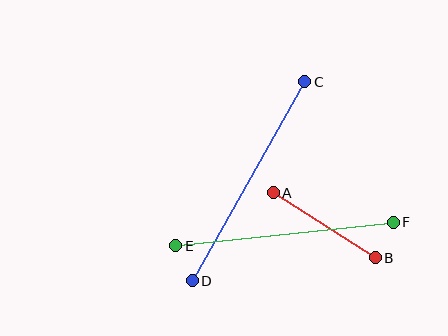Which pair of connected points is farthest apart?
Points C and D are farthest apart.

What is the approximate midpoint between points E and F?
The midpoint is at approximately (285, 234) pixels.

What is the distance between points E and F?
The distance is approximately 219 pixels.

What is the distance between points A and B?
The distance is approximately 121 pixels.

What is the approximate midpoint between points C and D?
The midpoint is at approximately (249, 181) pixels.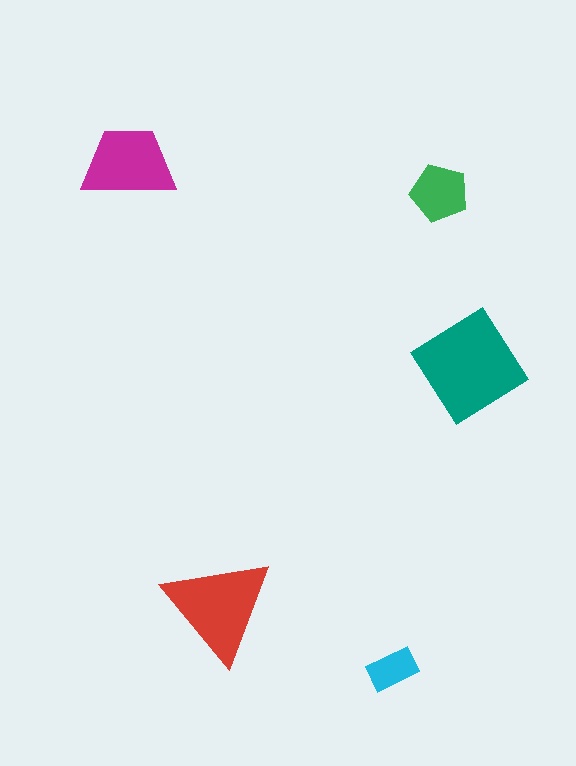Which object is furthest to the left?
The magenta trapezoid is leftmost.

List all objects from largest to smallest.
The teal diamond, the red triangle, the magenta trapezoid, the green pentagon, the cyan rectangle.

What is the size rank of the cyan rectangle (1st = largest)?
5th.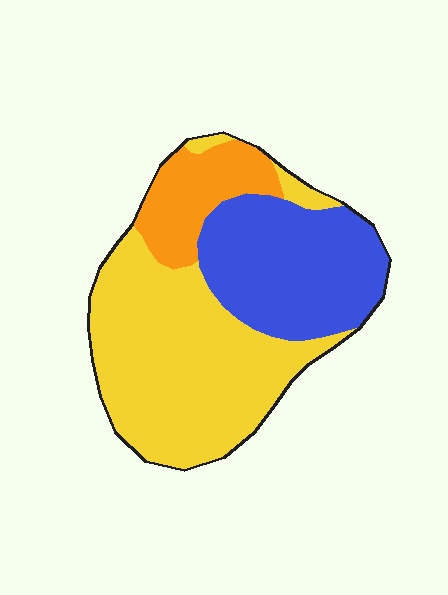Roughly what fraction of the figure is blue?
Blue takes up about one third (1/3) of the figure.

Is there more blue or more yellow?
Yellow.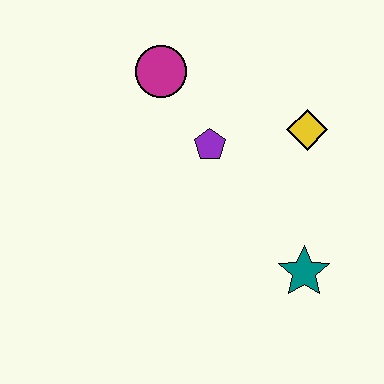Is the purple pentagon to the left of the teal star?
Yes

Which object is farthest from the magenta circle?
The teal star is farthest from the magenta circle.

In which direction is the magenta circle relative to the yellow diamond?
The magenta circle is to the left of the yellow diamond.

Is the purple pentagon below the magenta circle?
Yes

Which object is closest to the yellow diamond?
The purple pentagon is closest to the yellow diamond.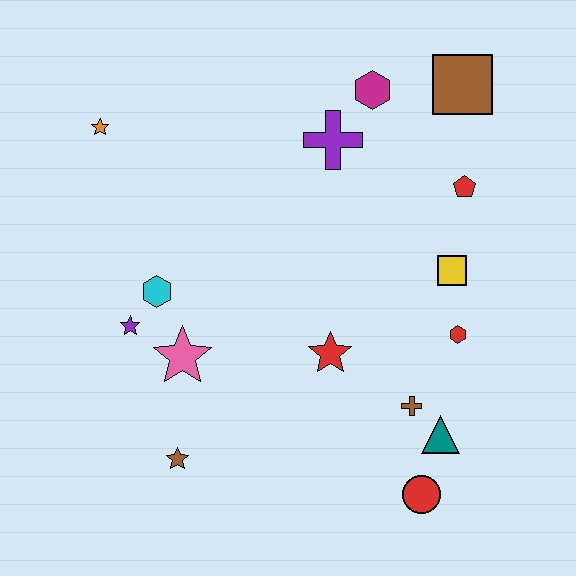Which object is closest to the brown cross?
The teal triangle is closest to the brown cross.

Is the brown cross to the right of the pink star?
Yes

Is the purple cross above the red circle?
Yes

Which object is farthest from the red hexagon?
The orange star is farthest from the red hexagon.